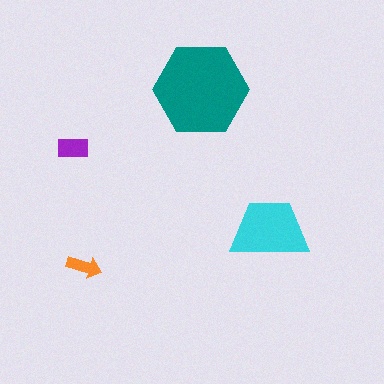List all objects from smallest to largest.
The orange arrow, the purple rectangle, the cyan trapezoid, the teal hexagon.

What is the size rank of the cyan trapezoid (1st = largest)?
2nd.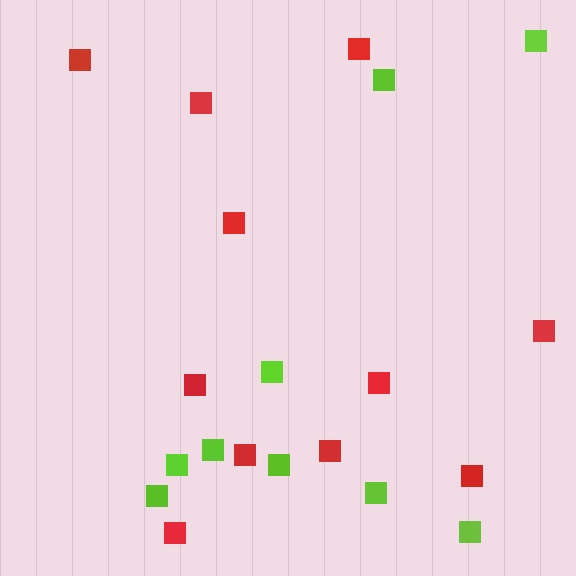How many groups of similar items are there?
There are 2 groups: one group of red squares (11) and one group of lime squares (9).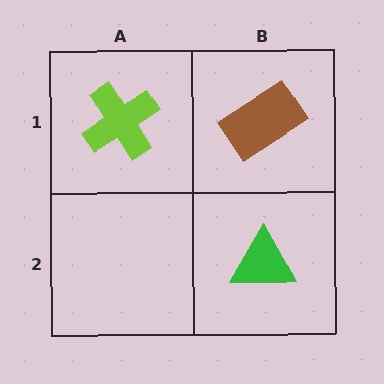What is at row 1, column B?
A brown rectangle.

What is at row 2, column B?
A green triangle.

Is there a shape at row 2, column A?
No, that cell is empty.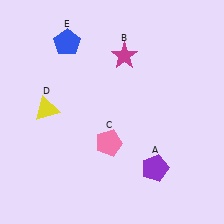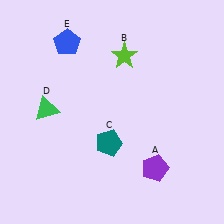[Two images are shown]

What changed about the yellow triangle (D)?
In Image 1, D is yellow. In Image 2, it changed to green.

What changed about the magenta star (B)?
In Image 1, B is magenta. In Image 2, it changed to lime.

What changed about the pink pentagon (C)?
In Image 1, C is pink. In Image 2, it changed to teal.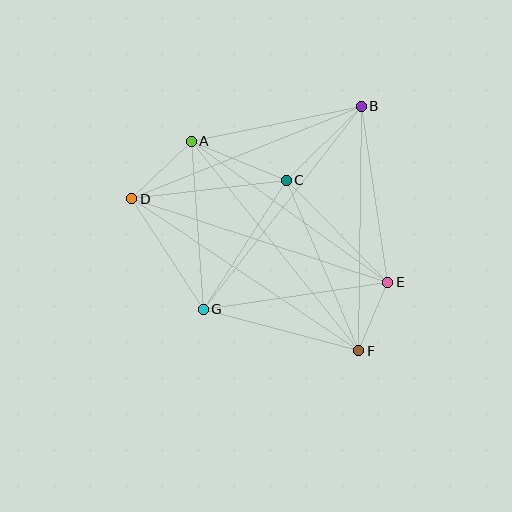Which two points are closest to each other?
Points E and F are closest to each other.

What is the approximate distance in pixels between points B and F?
The distance between B and F is approximately 245 pixels.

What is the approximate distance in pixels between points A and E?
The distance between A and E is approximately 242 pixels.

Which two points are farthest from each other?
Points D and F are farthest from each other.